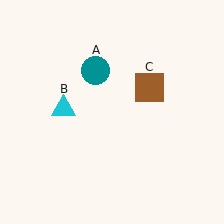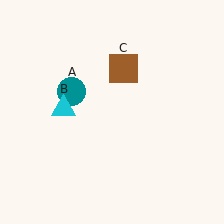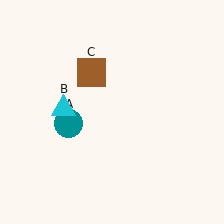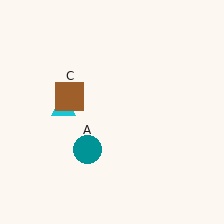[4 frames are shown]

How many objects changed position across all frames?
2 objects changed position: teal circle (object A), brown square (object C).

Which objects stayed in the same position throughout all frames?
Cyan triangle (object B) remained stationary.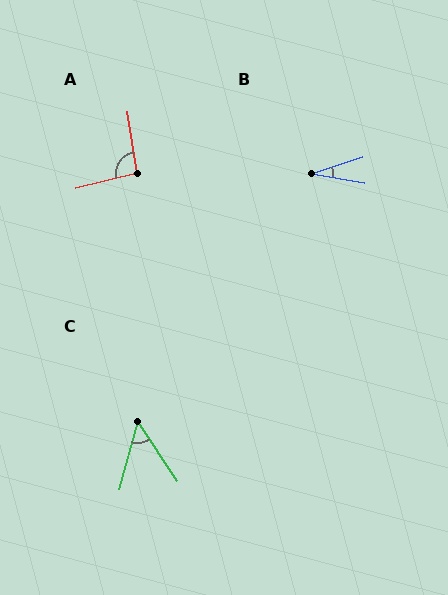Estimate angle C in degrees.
Approximately 49 degrees.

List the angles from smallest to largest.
B (27°), C (49°), A (94°).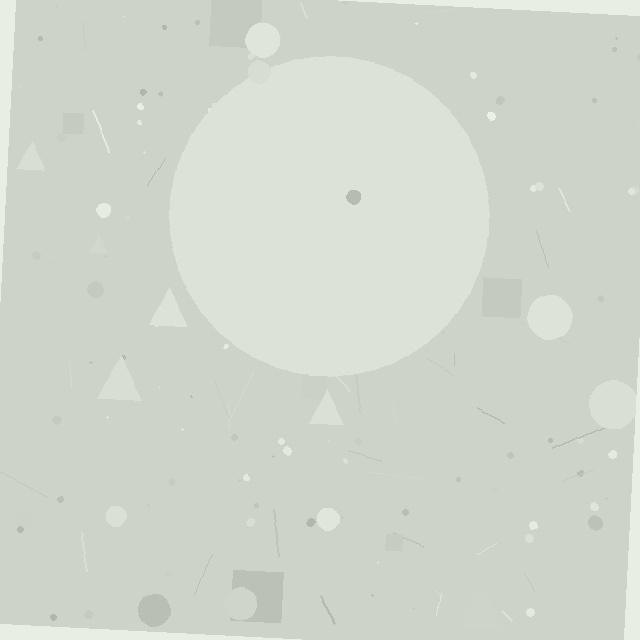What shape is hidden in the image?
A circle is hidden in the image.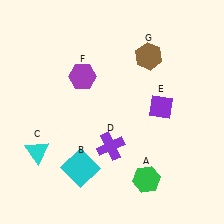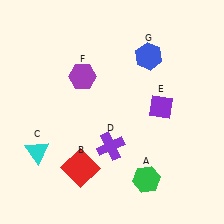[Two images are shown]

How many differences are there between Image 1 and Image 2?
There are 2 differences between the two images.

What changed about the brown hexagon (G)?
In Image 1, G is brown. In Image 2, it changed to blue.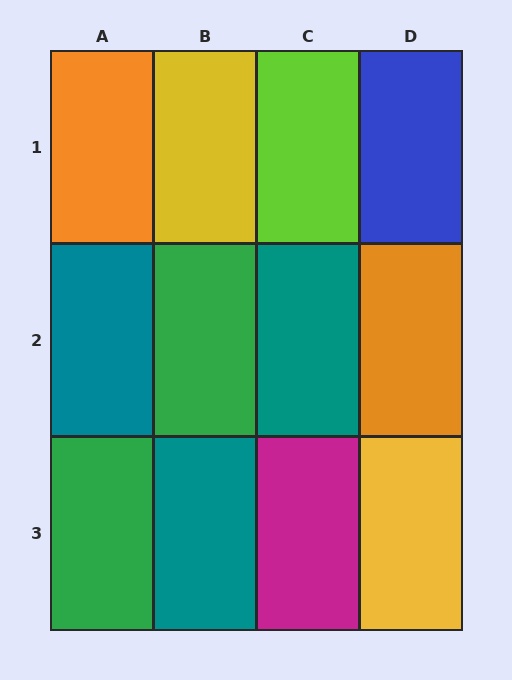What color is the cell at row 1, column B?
Yellow.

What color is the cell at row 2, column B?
Green.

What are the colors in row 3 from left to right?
Green, teal, magenta, yellow.